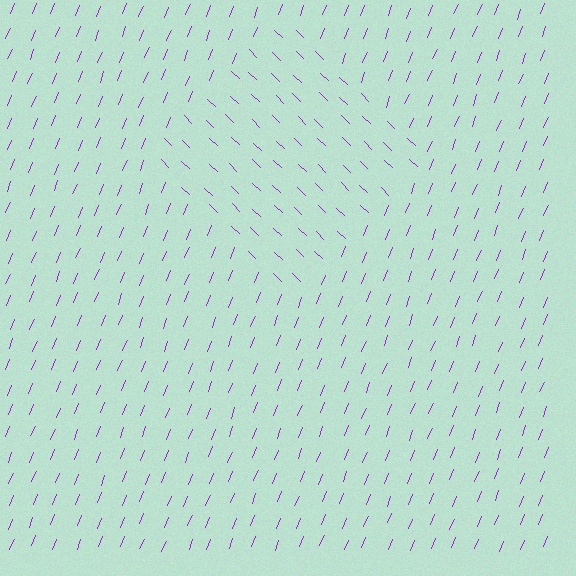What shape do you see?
I see a diamond.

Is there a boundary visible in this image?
Yes, there is a texture boundary formed by a change in line orientation.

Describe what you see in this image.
The image is filled with small purple line segments. A diamond region in the image has lines oriented differently from the surrounding lines, creating a visible texture boundary.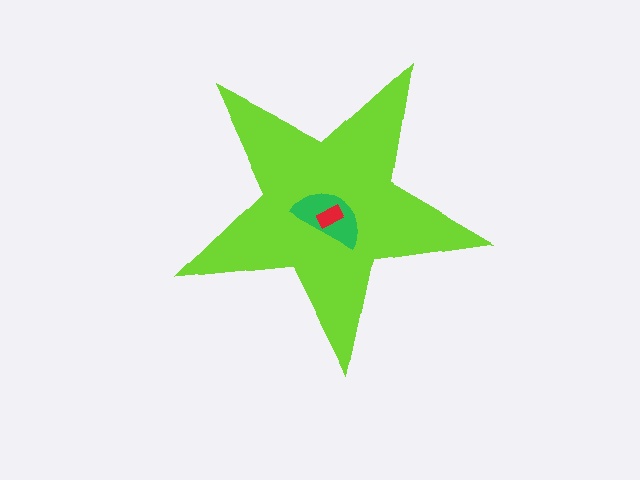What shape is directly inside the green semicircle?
The red rectangle.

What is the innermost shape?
The red rectangle.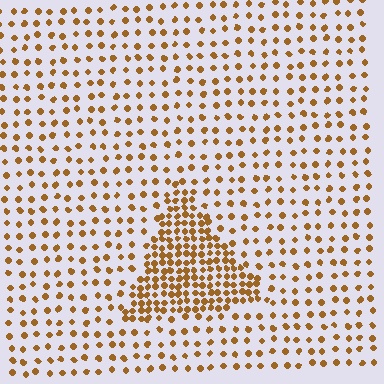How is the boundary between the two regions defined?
The boundary is defined by a change in element density (approximately 2.5x ratio). All elements are the same color, size, and shape.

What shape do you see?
I see a triangle.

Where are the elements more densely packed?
The elements are more densely packed inside the triangle boundary.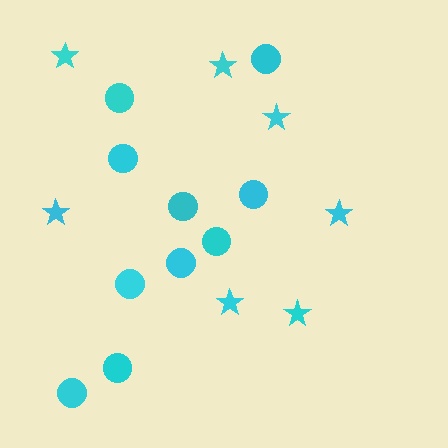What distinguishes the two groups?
There are 2 groups: one group of stars (7) and one group of circles (10).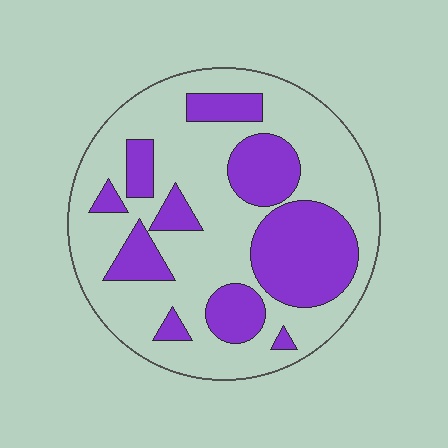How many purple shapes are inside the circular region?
10.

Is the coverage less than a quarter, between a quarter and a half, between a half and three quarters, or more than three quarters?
Between a quarter and a half.